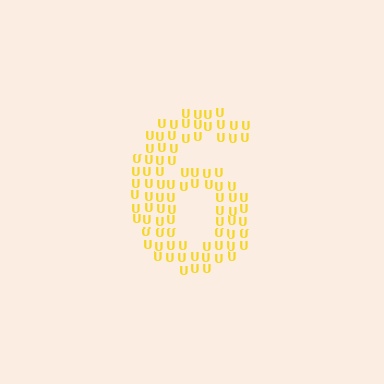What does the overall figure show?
The overall figure shows the digit 6.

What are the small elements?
The small elements are letter U's.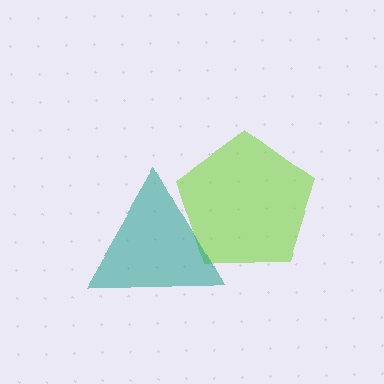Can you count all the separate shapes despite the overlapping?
Yes, there are 2 separate shapes.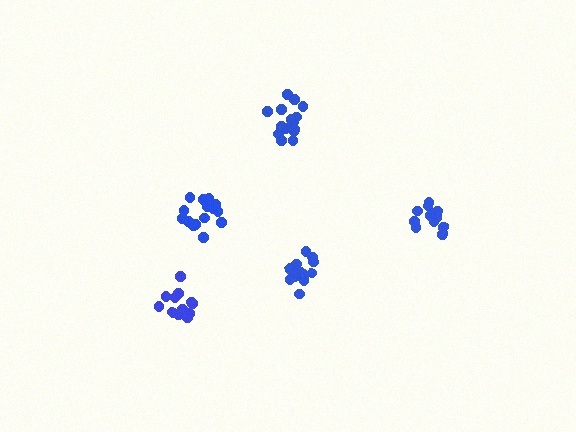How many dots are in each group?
Group 1: 16 dots, Group 2: 15 dots, Group 3: 16 dots, Group 4: 15 dots, Group 5: 13 dots (75 total).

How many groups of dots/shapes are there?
There are 5 groups.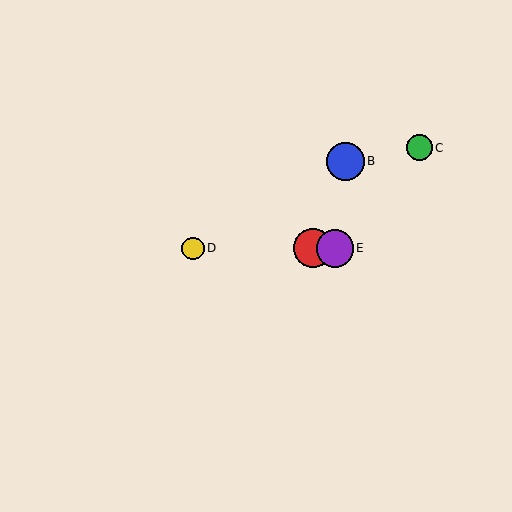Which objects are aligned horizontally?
Objects A, D, E are aligned horizontally.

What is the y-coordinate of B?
Object B is at y≈161.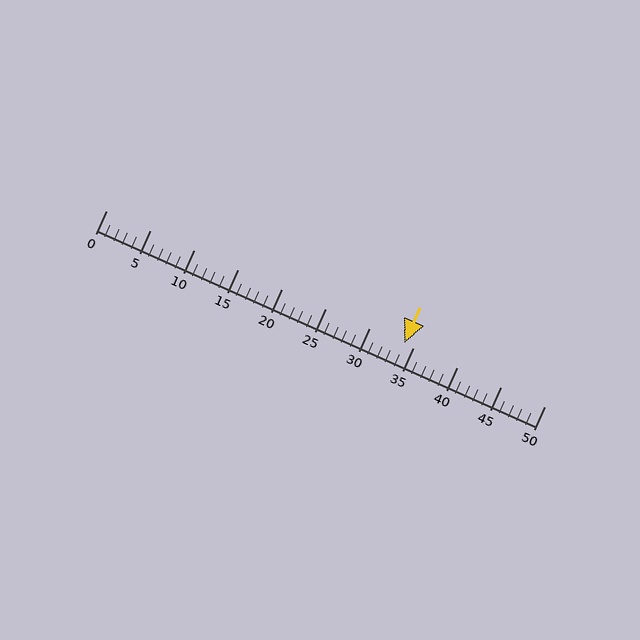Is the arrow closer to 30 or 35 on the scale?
The arrow is closer to 35.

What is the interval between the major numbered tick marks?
The major tick marks are spaced 5 units apart.